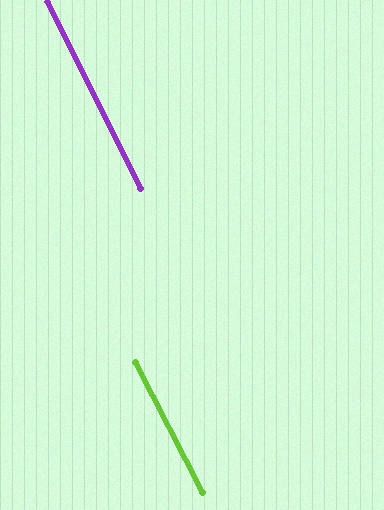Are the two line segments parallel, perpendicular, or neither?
Parallel — their directions differ by only 0.5°.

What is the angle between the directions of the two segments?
Approximately 0 degrees.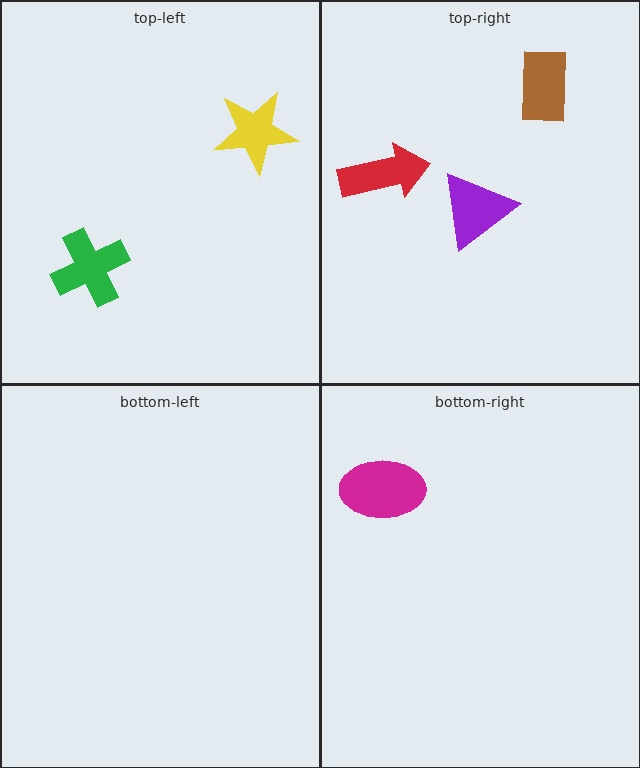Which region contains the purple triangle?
The top-right region.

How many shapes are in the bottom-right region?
1.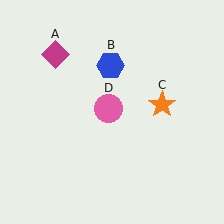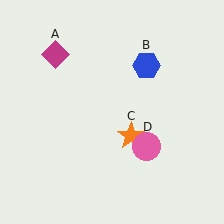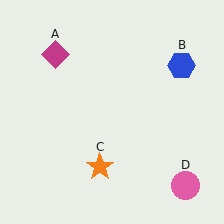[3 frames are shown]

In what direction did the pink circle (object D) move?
The pink circle (object D) moved down and to the right.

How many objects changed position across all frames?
3 objects changed position: blue hexagon (object B), orange star (object C), pink circle (object D).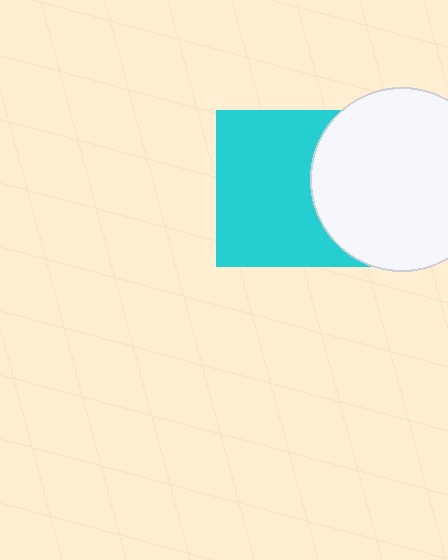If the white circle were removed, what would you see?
You would see the complete cyan square.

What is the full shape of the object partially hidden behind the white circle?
The partially hidden object is a cyan square.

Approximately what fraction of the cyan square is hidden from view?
Roughly 31% of the cyan square is hidden behind the white circle.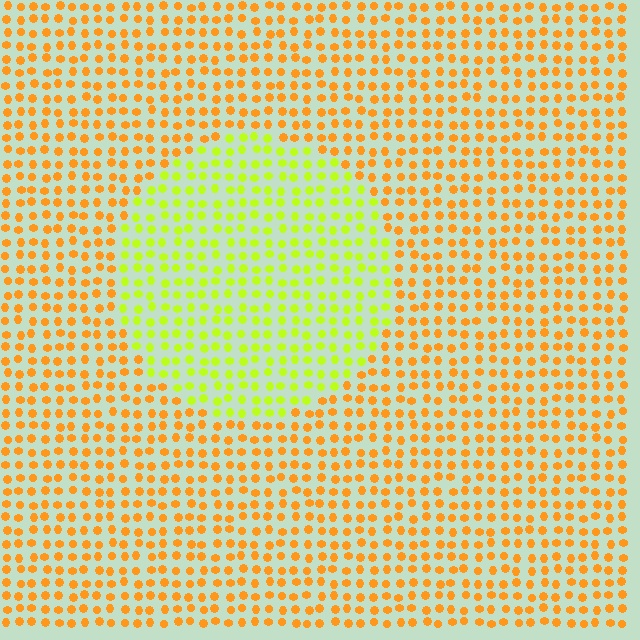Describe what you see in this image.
The image is filled with small orange elements in a uniform arrangement. A circle-shaped region is visible where the elements are tinted to a slightly different hue, forming a subtle color boundary.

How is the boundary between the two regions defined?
The boundary is defined purely by a slight shift in hue (about 45 degrees). Spacing, size, and orientation are identical on both sides.